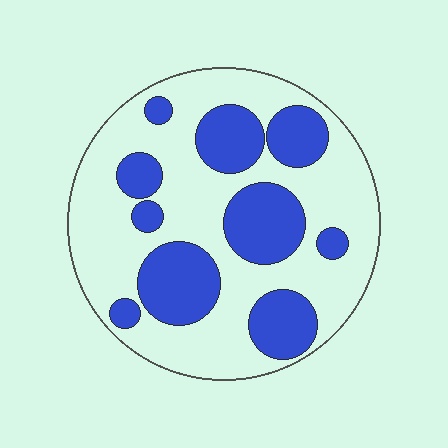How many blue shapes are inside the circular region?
10.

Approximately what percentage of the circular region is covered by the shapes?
Approximately 35%.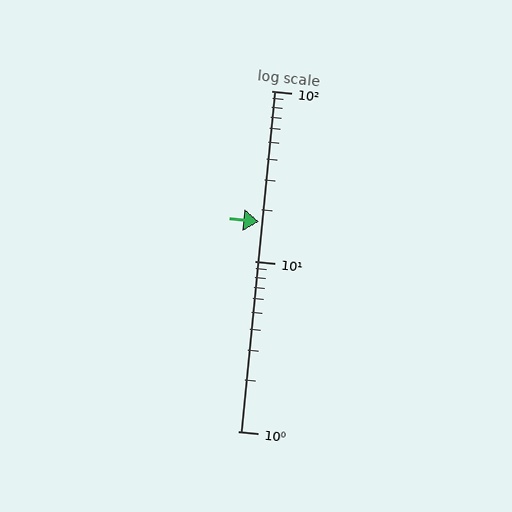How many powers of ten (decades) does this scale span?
The scale spans 2 decades, from 1 to 100.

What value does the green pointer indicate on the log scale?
The pointer indicates approximately 17.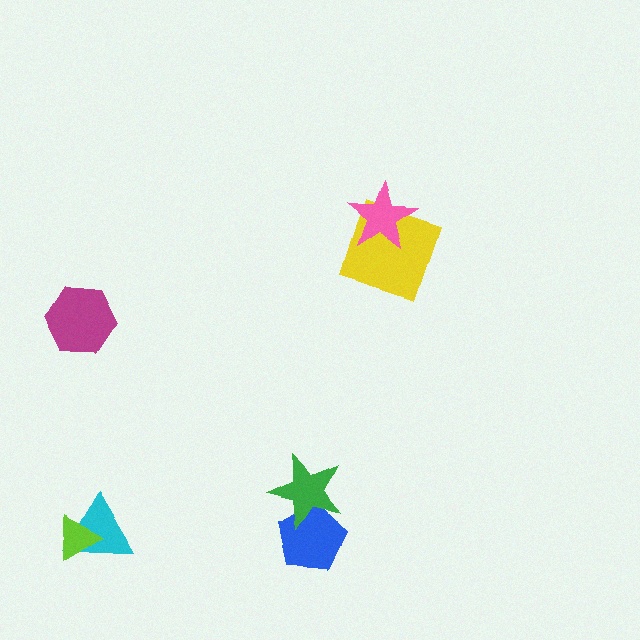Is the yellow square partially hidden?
Yes, it is partially covered by another shape.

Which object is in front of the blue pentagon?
The green star is in front of the blue pentagon.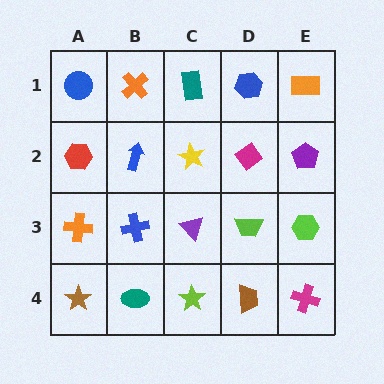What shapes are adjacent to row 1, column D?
A magenta diamond (row 2, column D), a teal rectangle (row 1, column C), an orange rectangle (row 1, column E).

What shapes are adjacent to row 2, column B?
An orange cross (row 1, column B), a blue cross (row 3, column B), a red hexagon (row 2, column A), a yellow star (row 2, column C).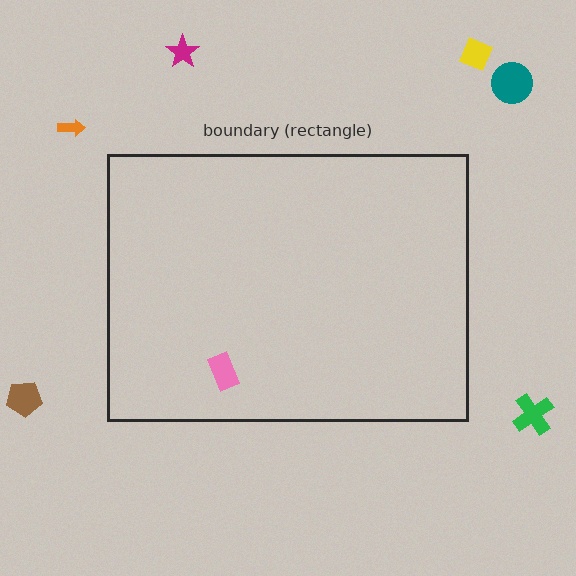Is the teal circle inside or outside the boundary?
Outside.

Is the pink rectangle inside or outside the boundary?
Inside.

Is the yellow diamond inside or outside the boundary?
Outside.